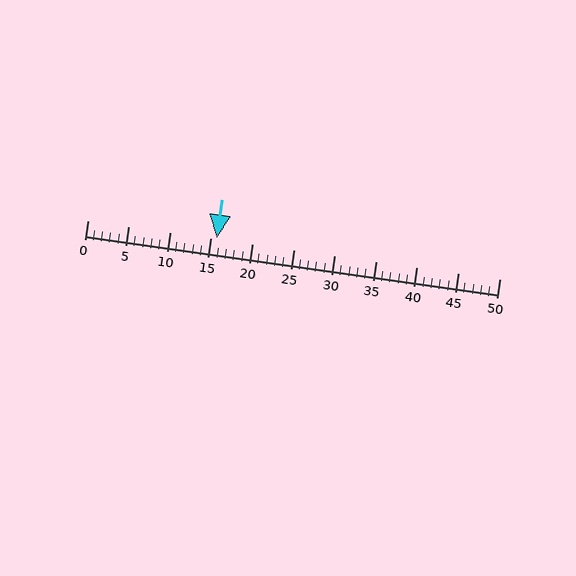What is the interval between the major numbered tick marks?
The major tick marks are spaced 5 units apart.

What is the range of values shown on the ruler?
The ruler shows values from 0 to 50.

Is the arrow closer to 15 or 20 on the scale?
The arrow is closer to 15.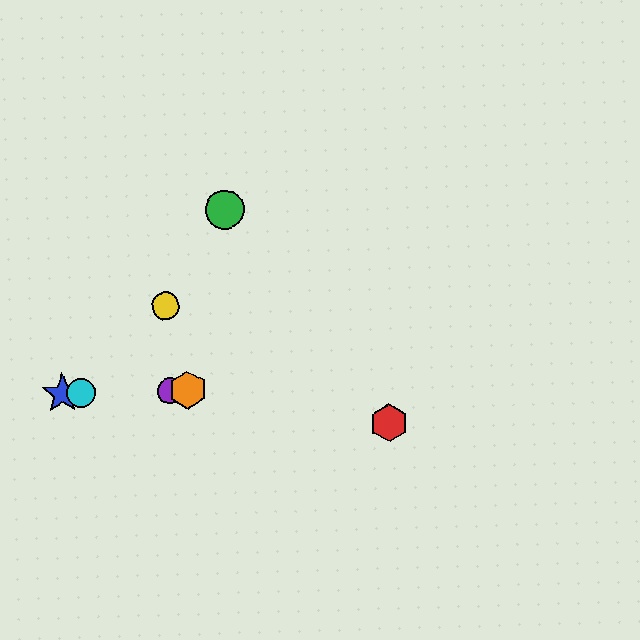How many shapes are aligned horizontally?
4 shapes (the blue star, the purple circle, the orange hexagon, the cyan circle) are aligned horizontally.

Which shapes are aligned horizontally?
The blue star, the purple circle, the orange hexagon, the cyan circle are aligned horizontally.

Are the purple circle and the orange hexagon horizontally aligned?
Yes, both are at y≈391.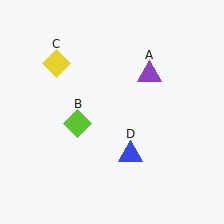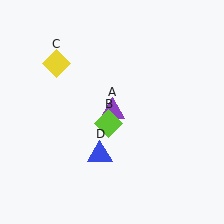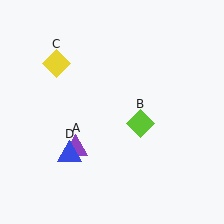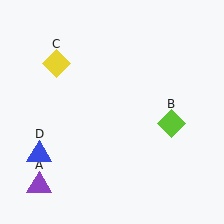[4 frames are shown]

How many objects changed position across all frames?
3 objects changed position: purple triangle (object A), lime diamond (object B), blue triangle (object D).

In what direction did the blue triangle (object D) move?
The blue triangle (object D) moved left.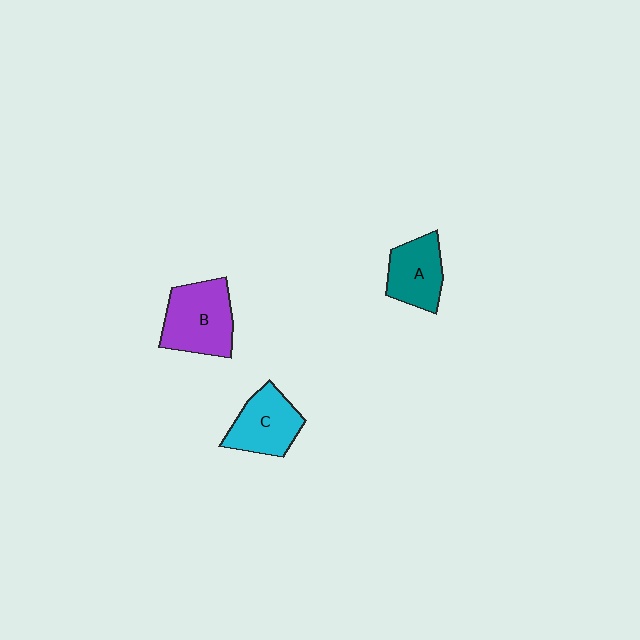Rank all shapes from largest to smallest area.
From largest to smallest: B (purple), C (cyan), A (teal).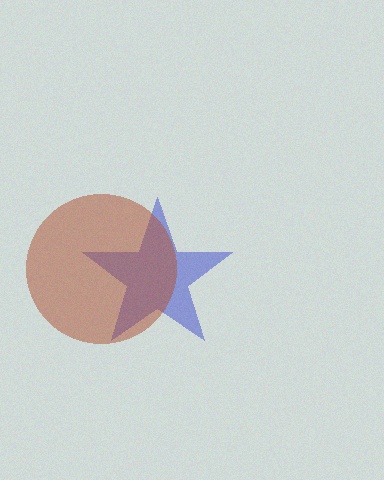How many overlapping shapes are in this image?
There are 2 overlapping shapes in the image.